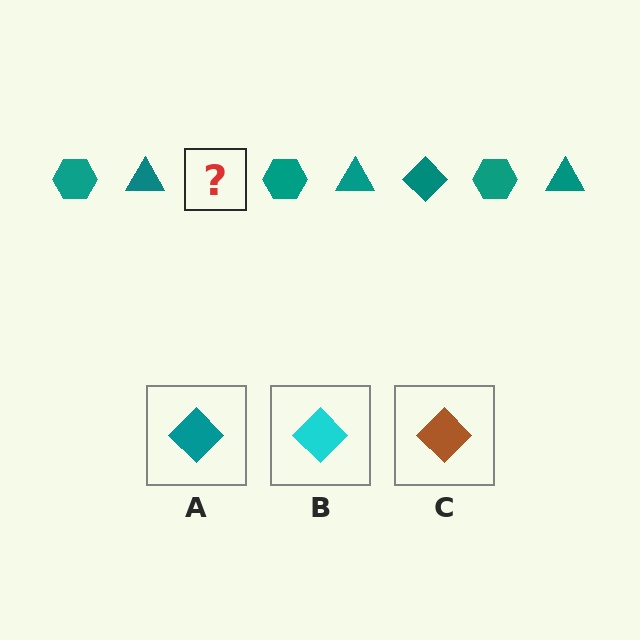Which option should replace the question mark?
Option A.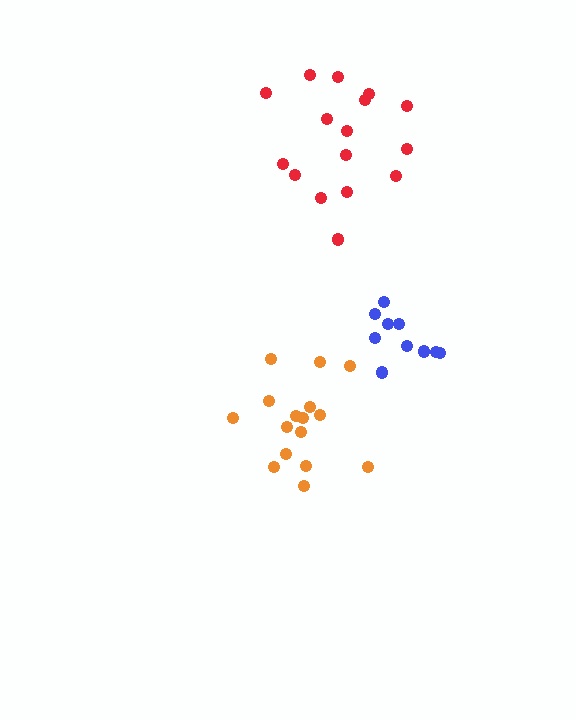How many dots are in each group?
Group 1: 16 dots, Group 2: 16 dots, Group 3: 10 dots (42 total).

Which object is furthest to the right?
The blue cluster is rightmost.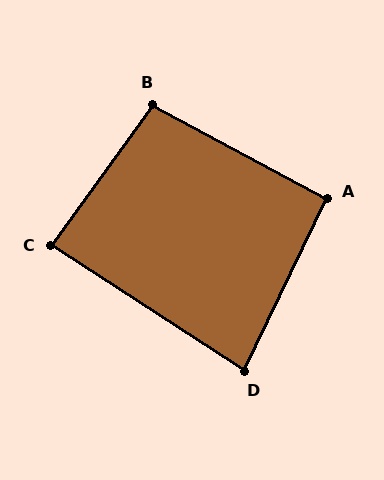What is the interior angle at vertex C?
Approximately 87 degrees (approximately right).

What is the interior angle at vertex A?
Approximately 93 degrees (approximately right).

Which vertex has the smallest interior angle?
D, at approximately 83 degrees.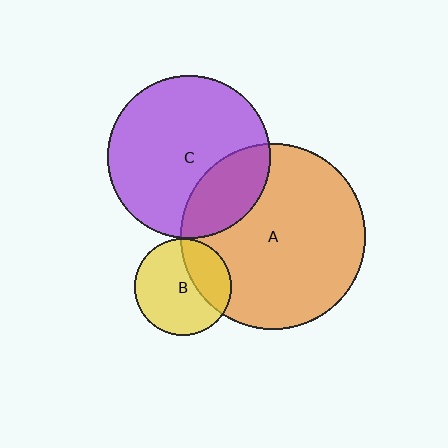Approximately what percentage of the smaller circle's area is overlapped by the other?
Approximately 25%.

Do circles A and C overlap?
Yes.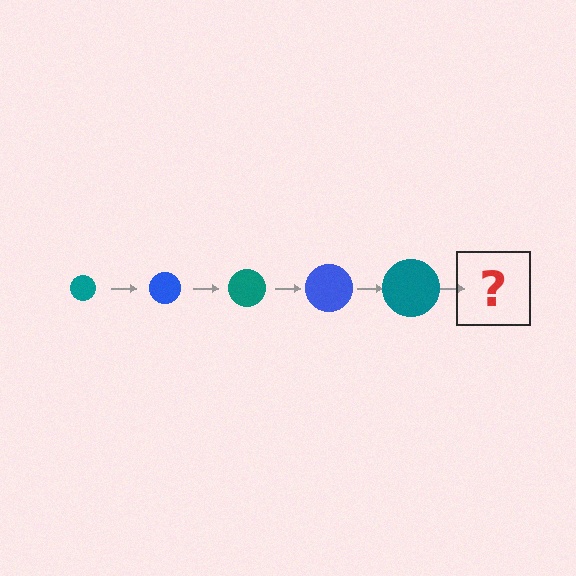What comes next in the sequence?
The next element should be a blue circle, larger than the previous one.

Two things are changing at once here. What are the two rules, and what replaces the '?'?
The two rules are that the circle grows larger each step and the color cycles through teal and blue. The '?' should be a blue circle, larger than the previous one.